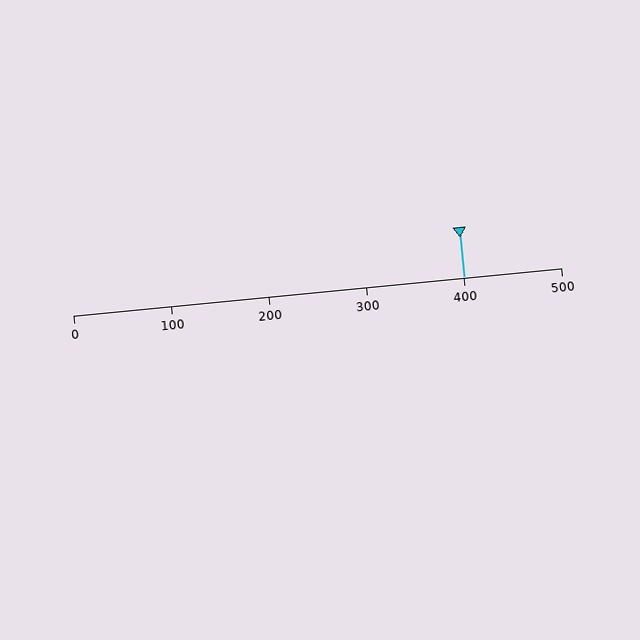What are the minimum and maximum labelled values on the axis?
The axis runs from 0 to 500.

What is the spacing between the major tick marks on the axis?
The major ticks are spaced 100 apart.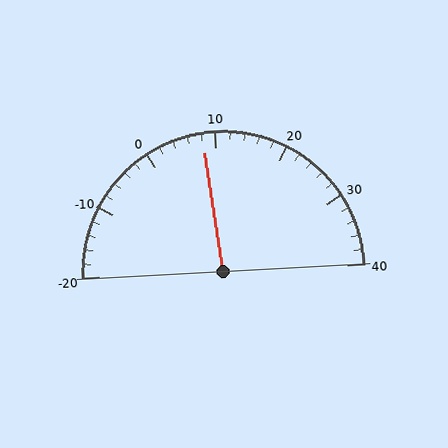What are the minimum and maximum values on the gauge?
The gauge ranges from -20 to 40.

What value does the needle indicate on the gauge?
The needle indicates approximately 8.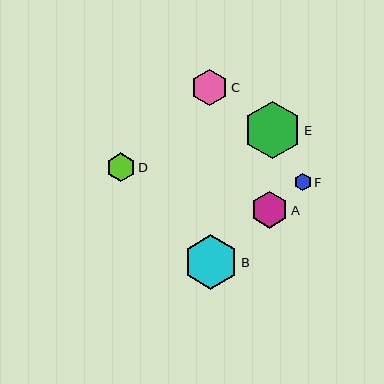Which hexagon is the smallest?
Hexagon F is the smallest with a size of approximately 17 pixels.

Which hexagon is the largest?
Hexagon E is the largest with a size of approximately 57 pixels.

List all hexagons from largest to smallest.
From largest to smallest: E, B, C, A, D, F.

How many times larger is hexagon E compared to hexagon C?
Hexagon E is approximately 1.6 times the size of hexagon C.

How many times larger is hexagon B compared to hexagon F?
Hexagon B is approximately 3.2 times the size of hexagon F.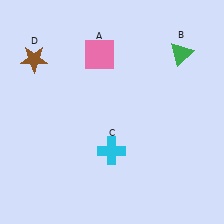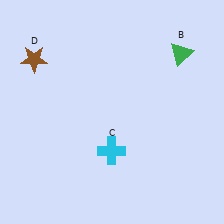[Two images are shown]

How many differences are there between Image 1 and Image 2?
There is 1 difference between the two images.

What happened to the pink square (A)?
The pink square (A) was removed in Image 2. It was in the top-left area of Image 1.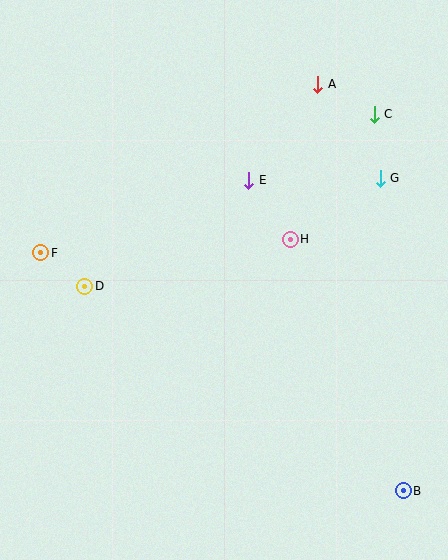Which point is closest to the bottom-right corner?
Point B is closest to the bottom-right corner.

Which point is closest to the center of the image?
Point H at (290, 239) is closest to the center.